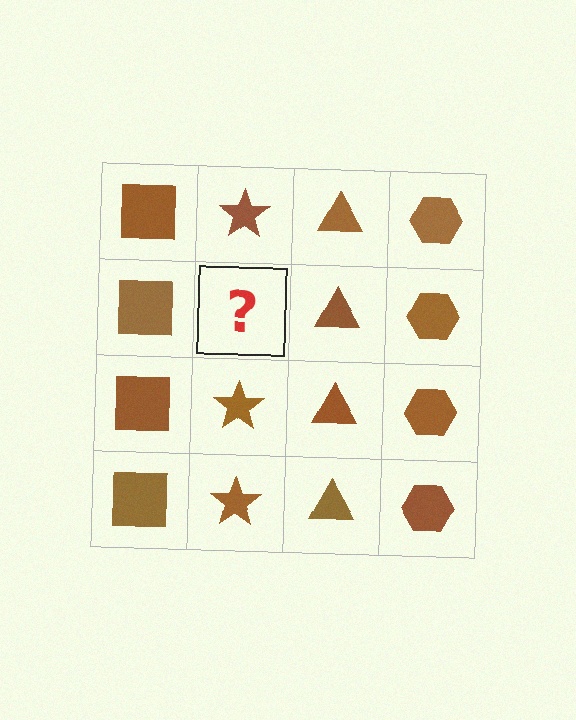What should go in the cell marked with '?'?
The missing cell should contain a brown star.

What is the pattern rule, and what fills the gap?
The rule is that each column has a consistent shape. The gap should be filled with a brown star.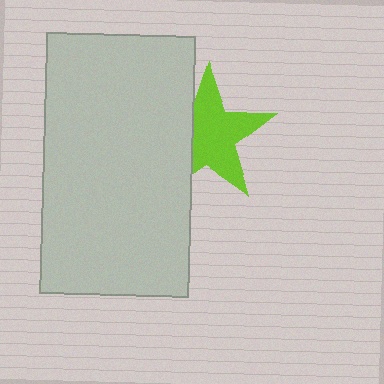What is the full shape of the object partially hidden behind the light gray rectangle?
The partially hidden object is a lime star.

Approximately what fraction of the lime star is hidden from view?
Roughly 31% of the lime star is hidden behind the light gray rectangle.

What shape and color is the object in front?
The object in front is a light gray rectangle.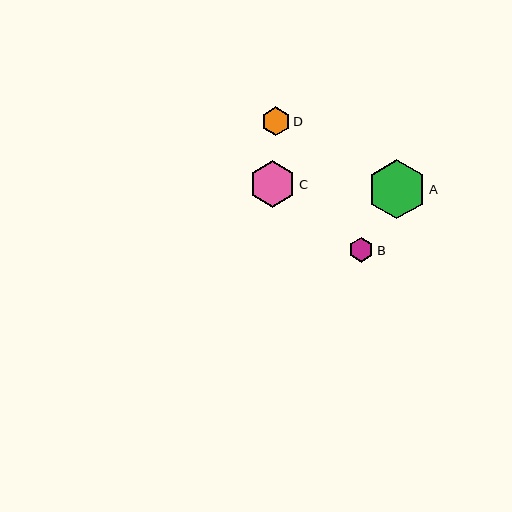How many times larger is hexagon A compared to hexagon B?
Hexagon A is approximately 2.4 times the size of hexagon B.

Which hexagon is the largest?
Hexagon A is the largest with a size of approximately 59 pixels.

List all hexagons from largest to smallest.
From largest to smallest: A, C, D, B.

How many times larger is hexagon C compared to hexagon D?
Hexagon C is approximately 1.6 times the size of hexagon D.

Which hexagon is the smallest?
Hexagon B is the smallest with a size of approximately 25 pixels.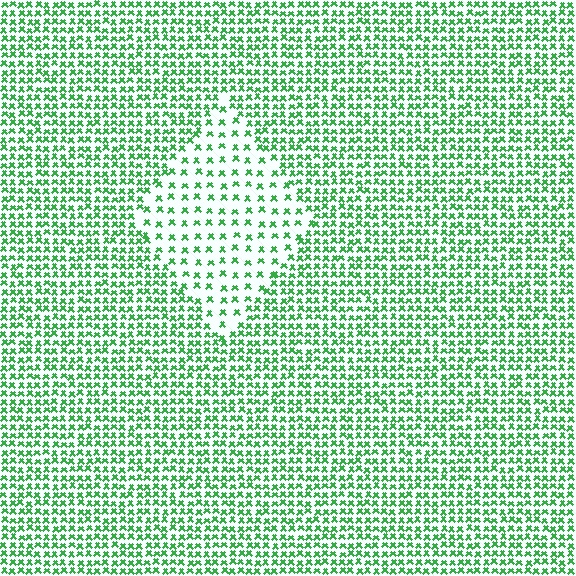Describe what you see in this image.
The image contains small green elements arranged at two different densities. A diamond-shaped region is visible where the elements are less densely packed than the surrounding area.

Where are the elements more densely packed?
The elements are more densely packed outside the diamond boundary.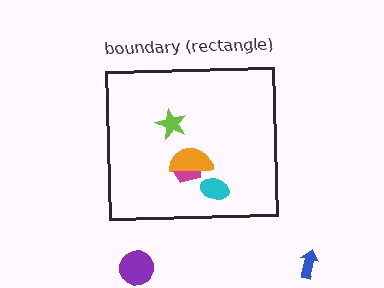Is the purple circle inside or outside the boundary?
Outside.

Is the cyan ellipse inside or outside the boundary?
Inside.